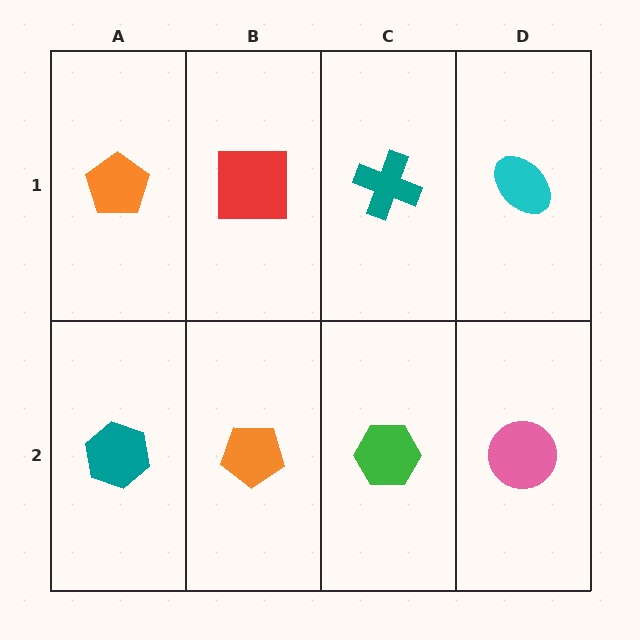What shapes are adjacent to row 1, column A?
A teal hexagon (row 2, column A), a red square (row 1, column B).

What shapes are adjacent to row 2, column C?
A teal cross (row 1, column C), an orange pentagon (row 2, column B), a pink circle (row 2, column D).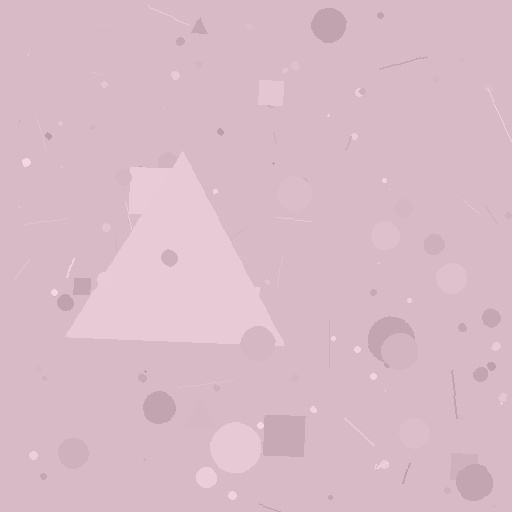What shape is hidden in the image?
A triangle is hidden in the image.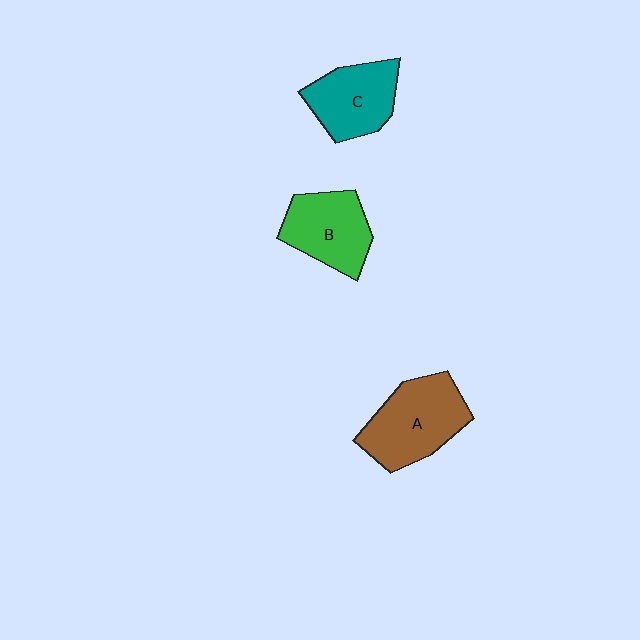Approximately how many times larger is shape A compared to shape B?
Approximately 1.2 times.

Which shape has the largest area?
Shape A (brown).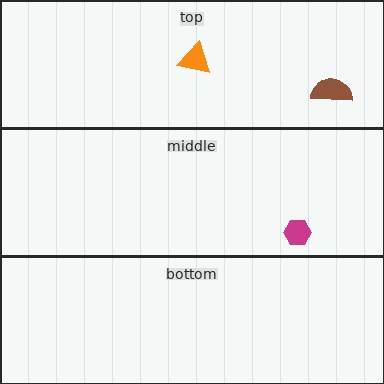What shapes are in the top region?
The orange triangle, the brown semicircle.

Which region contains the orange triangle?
The top region.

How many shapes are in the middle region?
1.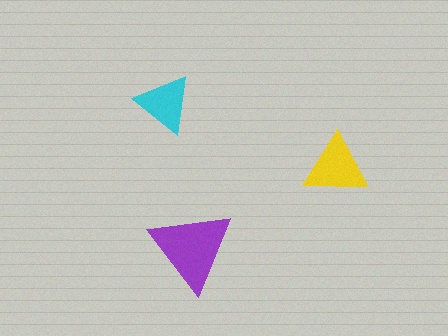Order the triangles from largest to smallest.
the purple one, the yellow one, the cyan one.